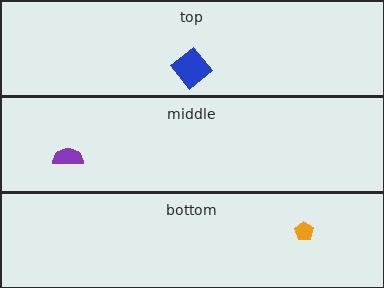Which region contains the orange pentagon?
The bottom region.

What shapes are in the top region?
The blue diamond.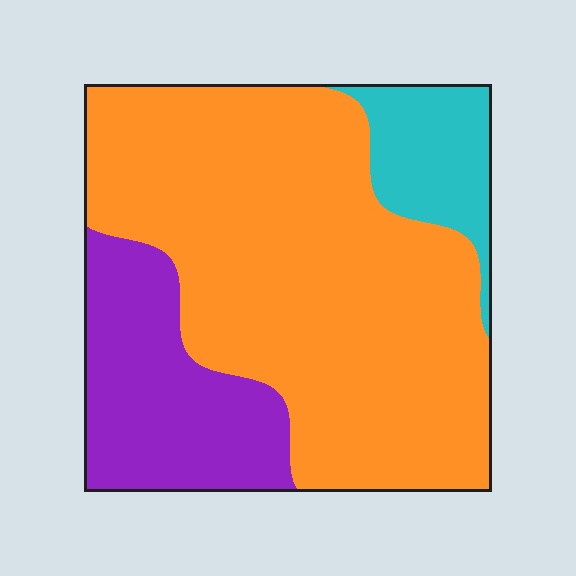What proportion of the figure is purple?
Purple covers around 20% of the figure.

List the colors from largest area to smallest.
From largest to smallest: orange, purple, cyan.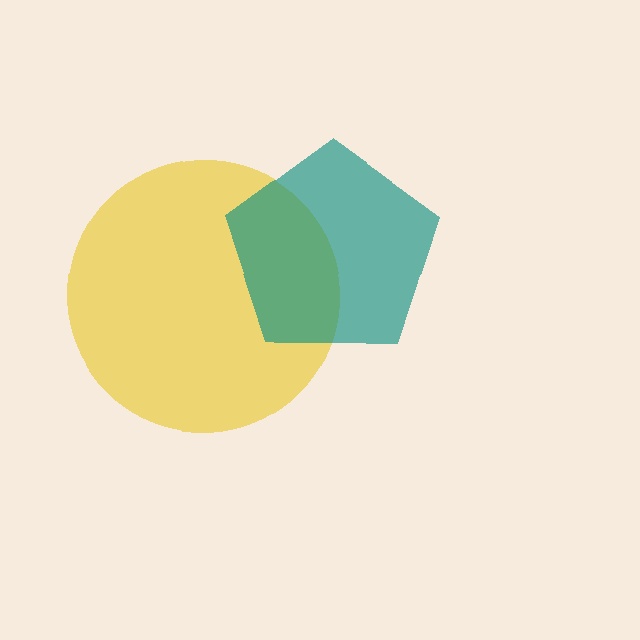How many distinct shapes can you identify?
There are 2 distinct shapes: a yellow circle, a teal pentagon.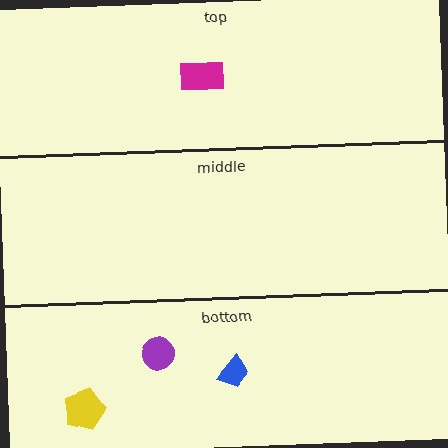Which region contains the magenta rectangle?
The top region.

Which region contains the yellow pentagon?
The bottom region.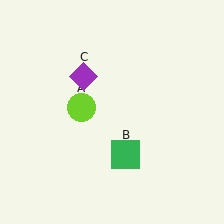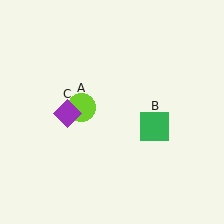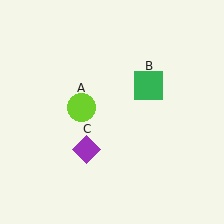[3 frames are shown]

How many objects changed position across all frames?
2 objects changed position: green square (object B), purple diamond (object C).